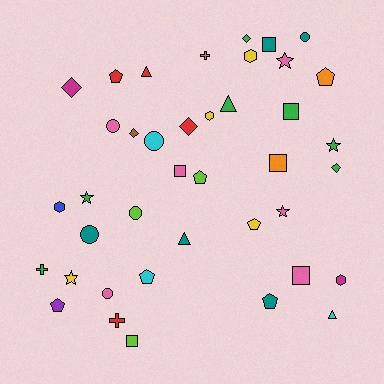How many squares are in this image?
There are 6 squares.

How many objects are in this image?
There are 40 objects.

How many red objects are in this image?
There are 4 red objects.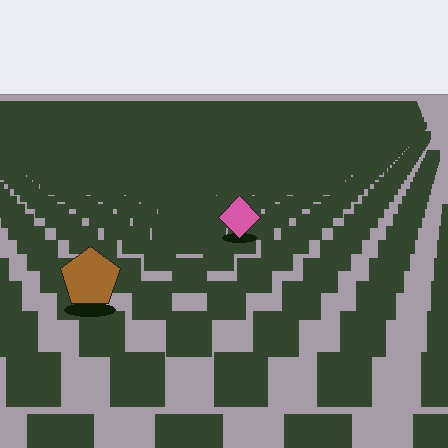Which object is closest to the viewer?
The brown pentagon is closest. The texture marks near it are larger and more spread out.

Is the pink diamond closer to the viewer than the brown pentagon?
No. The brown pentagon is closer — you can tell from the texture gradient: the ground texture is coarser near it.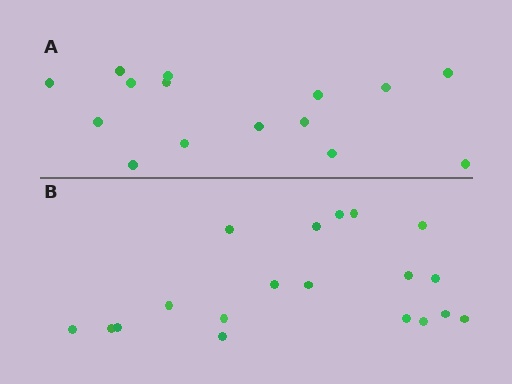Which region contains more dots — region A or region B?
Region B (the bottom region) has more dots.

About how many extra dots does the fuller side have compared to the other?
Region B has about 4 more dots than region A.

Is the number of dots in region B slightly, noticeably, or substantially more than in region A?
Region B has noticeably more, but not dramatically so. The ratio is roughly 1.3 to 1.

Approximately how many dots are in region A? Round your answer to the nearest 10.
About 20 dots. (The exact count is 15, which rounds to 20.)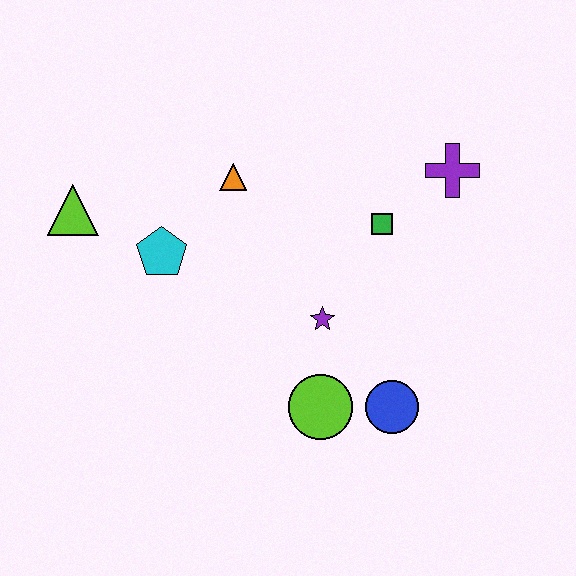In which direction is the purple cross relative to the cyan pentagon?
The purple cross is to the right of the cyan pentagon.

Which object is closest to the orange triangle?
The cyan pentagon is closest to the orange triangle.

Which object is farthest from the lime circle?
The lime triangle is farthest from the lime circle.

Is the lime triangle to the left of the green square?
Yes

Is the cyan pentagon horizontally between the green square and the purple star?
No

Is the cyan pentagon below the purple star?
No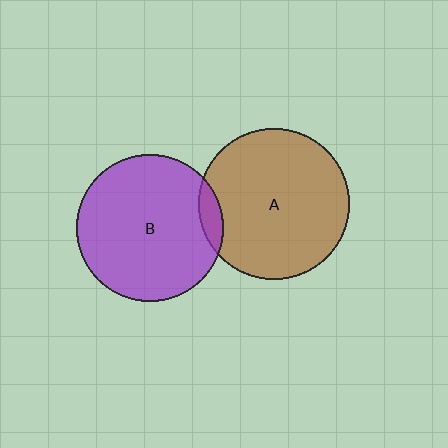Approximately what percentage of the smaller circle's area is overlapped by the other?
Approximately 5%.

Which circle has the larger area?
Circle A (brown).